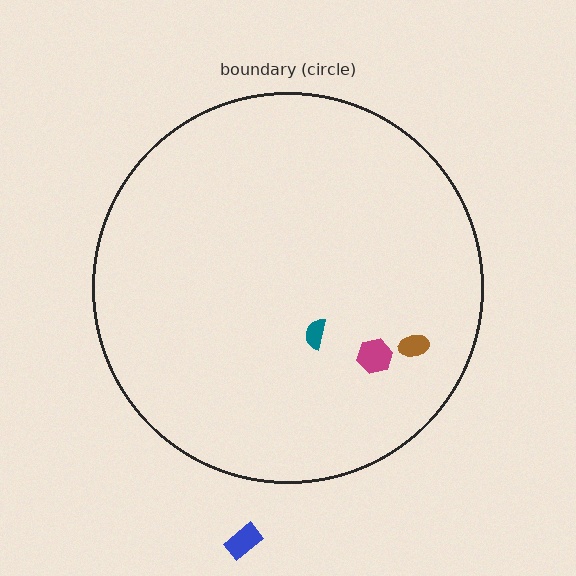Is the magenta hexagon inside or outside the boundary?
Inside.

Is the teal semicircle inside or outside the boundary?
Inside.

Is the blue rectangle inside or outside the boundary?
Outside.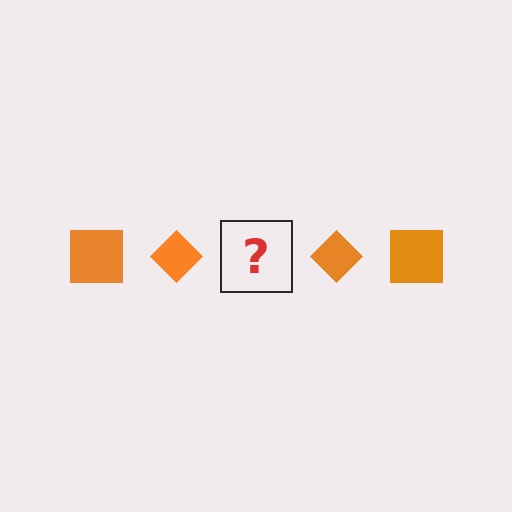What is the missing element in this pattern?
The missing element is an orange square.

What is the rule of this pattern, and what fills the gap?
The rule is that the pattern cycles through square, diamond shapes in orange. The gap should be filled with an orange square.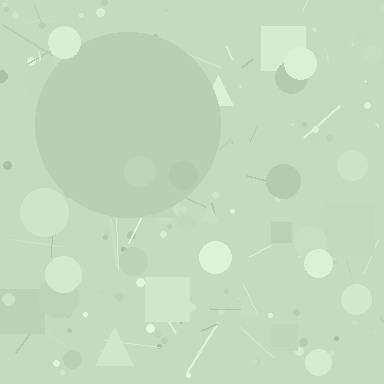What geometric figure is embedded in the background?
A circle is embedded in the background.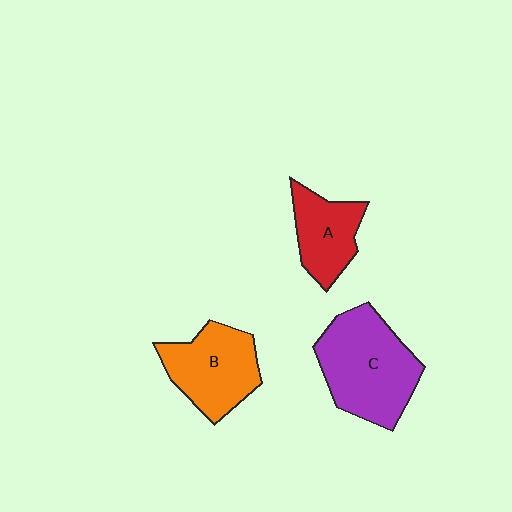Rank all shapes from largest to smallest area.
From largest to smallest: C (purple), B (orange), A (red).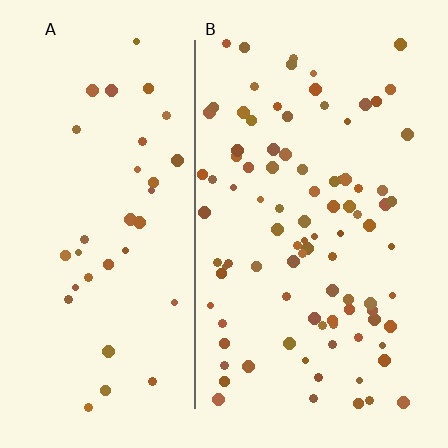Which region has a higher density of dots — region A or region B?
B (the right).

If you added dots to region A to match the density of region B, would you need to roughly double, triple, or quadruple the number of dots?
Approximately triple.